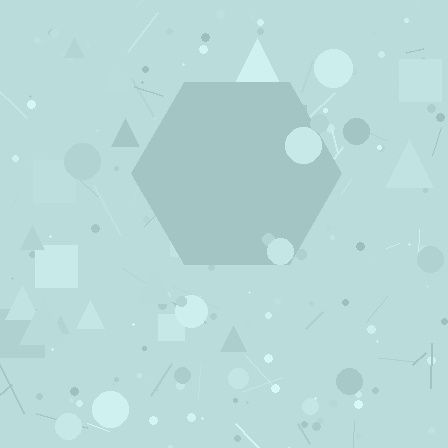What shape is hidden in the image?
A hexagon is hidden in the image.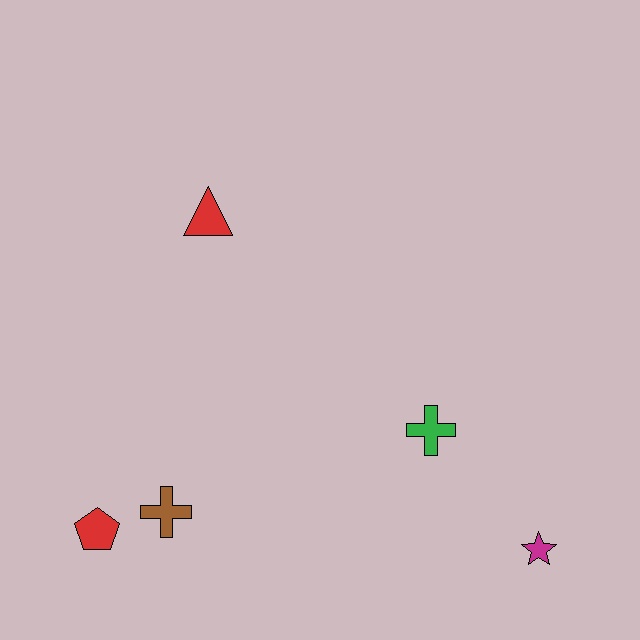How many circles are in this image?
There are no circles.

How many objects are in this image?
There are 5 objects.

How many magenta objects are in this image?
There is 1 magenta object.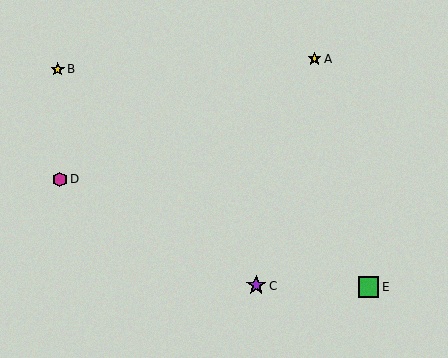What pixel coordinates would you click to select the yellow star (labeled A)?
Click at (315, 59) to select the yellow star A.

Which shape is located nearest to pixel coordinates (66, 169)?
The magenta hexagon (labeled D) at (60, 180) is nearest to that location.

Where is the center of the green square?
The center of the green square is at (368, 287).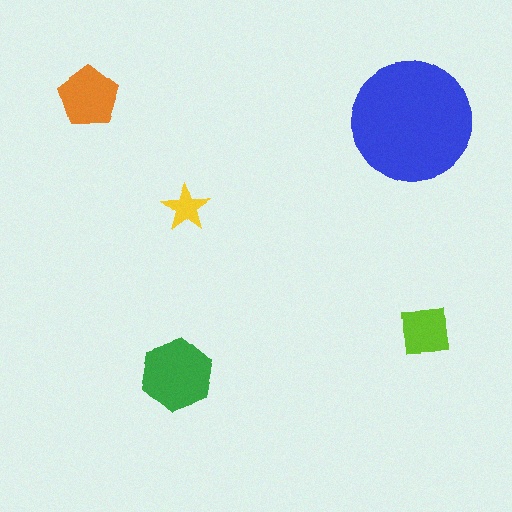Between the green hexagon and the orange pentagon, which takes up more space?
The green hexagon.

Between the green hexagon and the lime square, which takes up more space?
The green hexagon.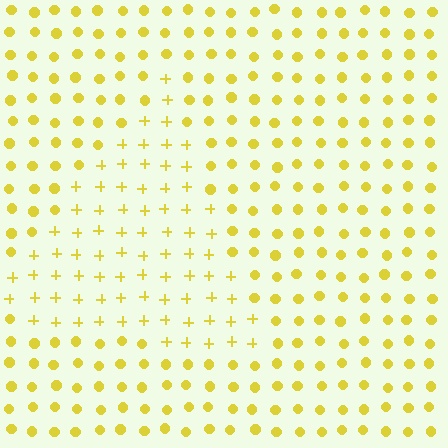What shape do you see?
I see a triangle.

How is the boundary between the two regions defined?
The boundary is defined by a change in element shape: plus signs inside vs. circles outside. All elements share the same color and spacing.